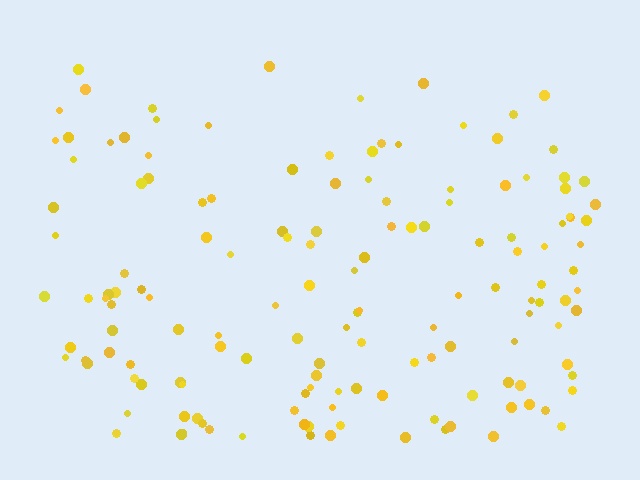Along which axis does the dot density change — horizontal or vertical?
Vertical.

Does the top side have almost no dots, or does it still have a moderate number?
Still a moderate number, just noticeably fewer than the bottom.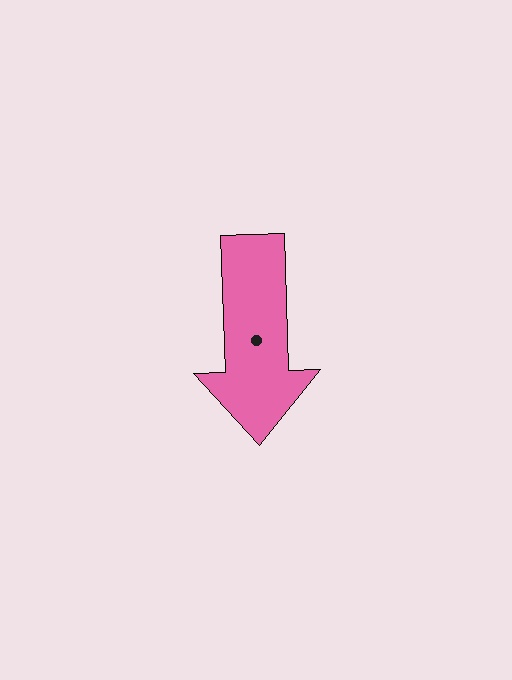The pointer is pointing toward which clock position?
Roughly 6 o'clock.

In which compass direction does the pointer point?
South.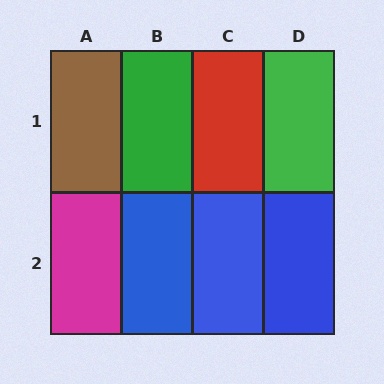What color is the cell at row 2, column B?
Blue.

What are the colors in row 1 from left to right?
Brown, green, red, green.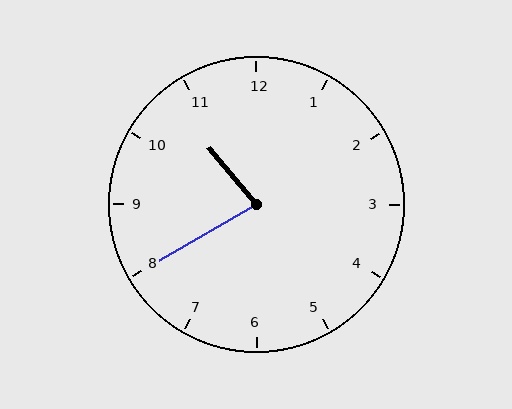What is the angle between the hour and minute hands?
Approximately 80 degrees.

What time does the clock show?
10:40.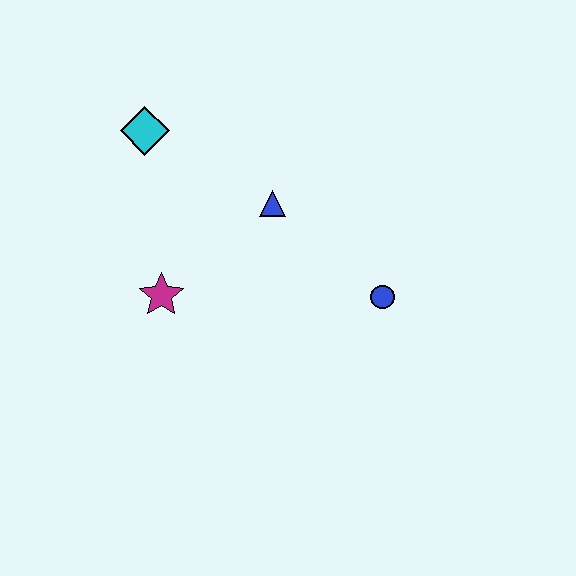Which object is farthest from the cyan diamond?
The blue circle is farthest from the cyan diamond.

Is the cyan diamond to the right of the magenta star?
No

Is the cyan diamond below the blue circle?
No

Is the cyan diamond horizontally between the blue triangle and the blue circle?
No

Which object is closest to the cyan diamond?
The blue triangle is closest to the cyan diamond.